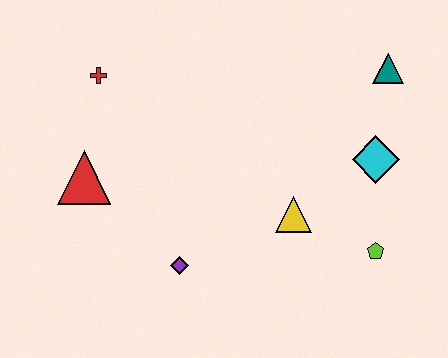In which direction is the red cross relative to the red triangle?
The red cross is above the red triangle.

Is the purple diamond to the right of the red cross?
Yes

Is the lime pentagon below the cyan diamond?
Yes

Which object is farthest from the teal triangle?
The red triangle is farthest from the teal triangle.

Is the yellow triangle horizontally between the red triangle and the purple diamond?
No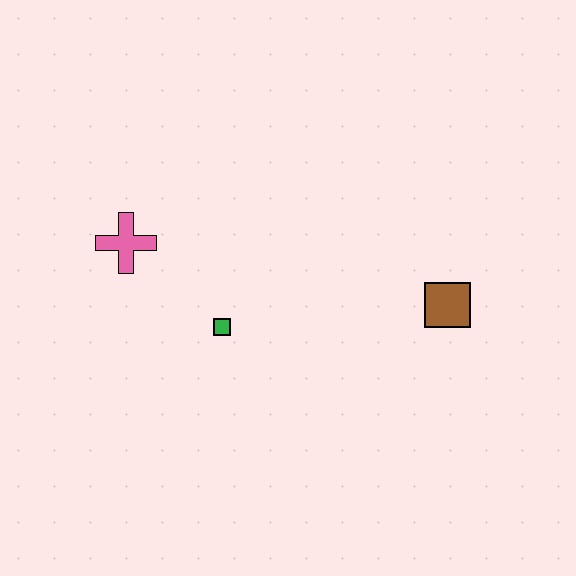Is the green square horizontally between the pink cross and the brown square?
Yes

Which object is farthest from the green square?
The brown square is farthest from the green square.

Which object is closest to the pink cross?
The green square is closest to the pink cross.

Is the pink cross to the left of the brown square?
Yes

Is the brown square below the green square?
No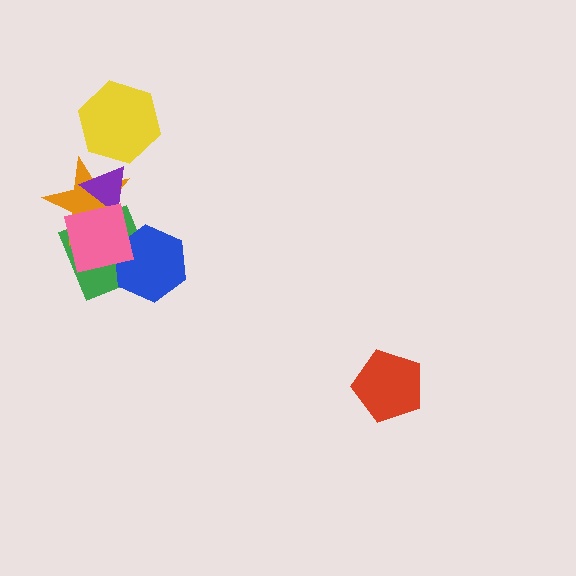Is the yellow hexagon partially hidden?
No, no other shape covers it.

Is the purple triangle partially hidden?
Yes, it is partially covered by another shape.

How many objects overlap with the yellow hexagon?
0 objects overlap with the yellow hexagon.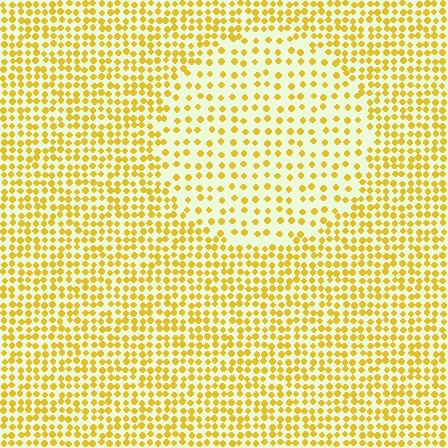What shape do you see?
I see a circle.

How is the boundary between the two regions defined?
The boundary is defined by a change in element density (approximately 2.0x ratio). All elements are the same color, size, and shape.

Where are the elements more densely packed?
The elements are more densely packed outside the circle boundary.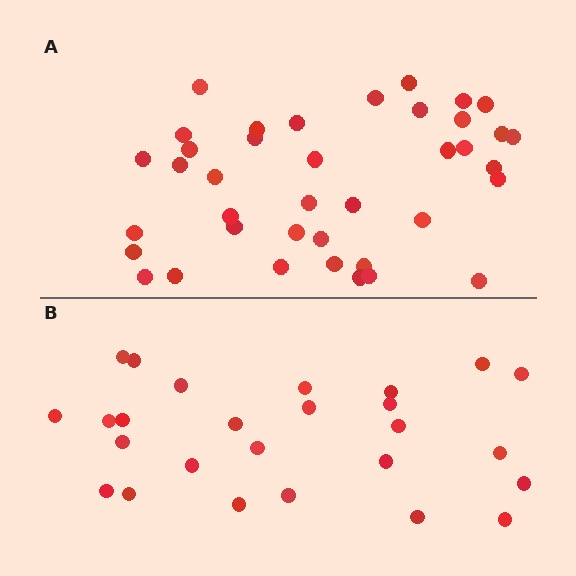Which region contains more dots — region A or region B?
Region A (the top region) has more dots.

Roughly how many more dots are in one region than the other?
Region A has approximately 15 more dots than region B.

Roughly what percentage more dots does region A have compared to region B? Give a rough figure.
About 50% more.